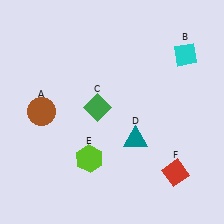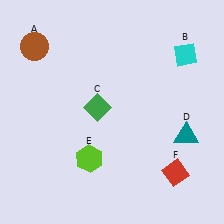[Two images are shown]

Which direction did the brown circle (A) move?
The brown circle (A) moved up.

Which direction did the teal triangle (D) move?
The teal triangle (D) moved right.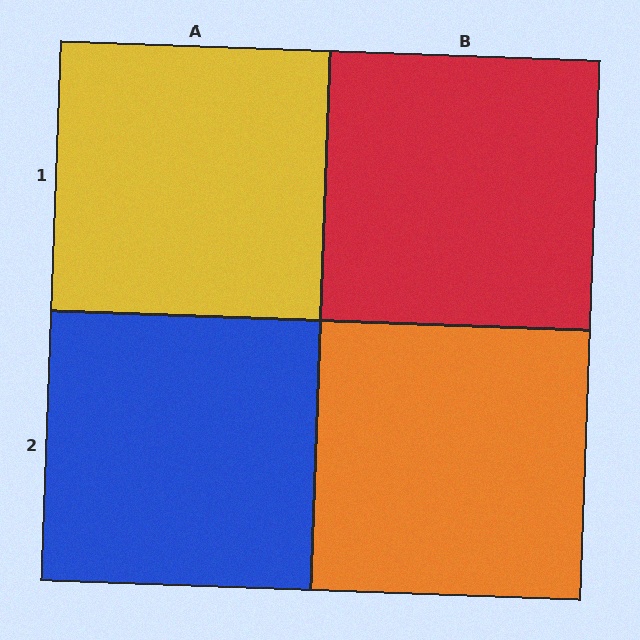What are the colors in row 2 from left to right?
Blue, orange.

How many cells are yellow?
1 cell is yellow.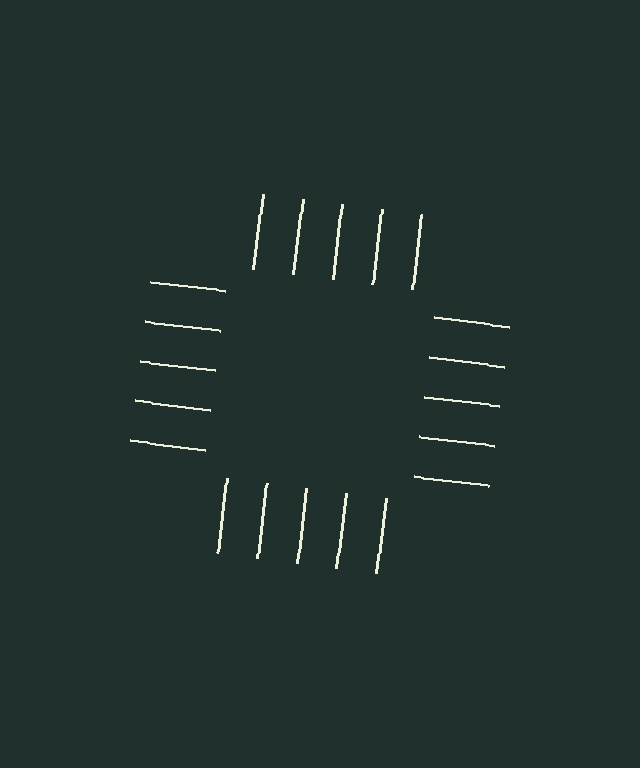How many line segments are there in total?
20 — 5 along each of the 4 edges.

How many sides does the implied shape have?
4 sides — the line-ends trace a square.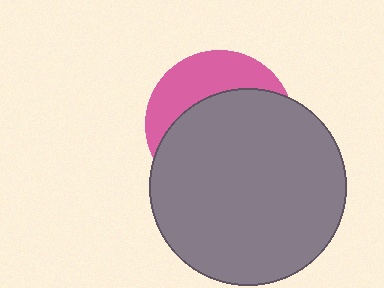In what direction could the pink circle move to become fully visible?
The pink circle could move up. That would shift it out from behind the gray circle entirely.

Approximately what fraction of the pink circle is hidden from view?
Roughly 67% of the pink circle is hidden behind the gray circle.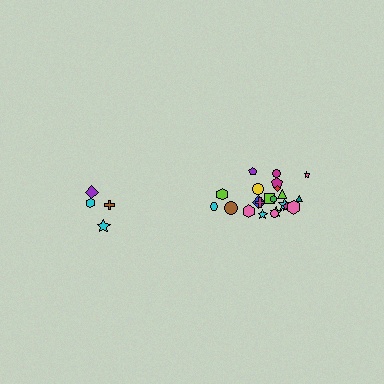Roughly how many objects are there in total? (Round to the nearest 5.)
Roughly 25 objects in total.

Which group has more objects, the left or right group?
The right group.